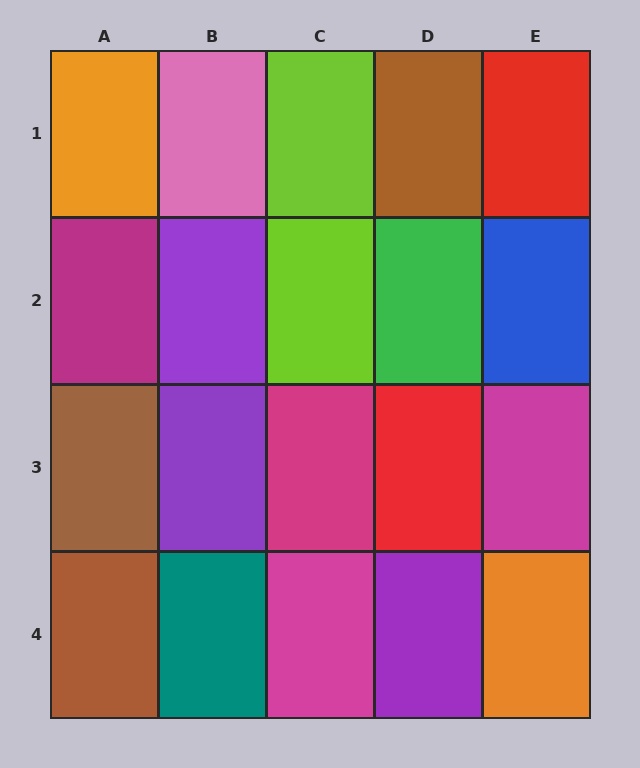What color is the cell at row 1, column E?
Red.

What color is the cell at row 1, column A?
Orange.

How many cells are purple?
3 cells are purple.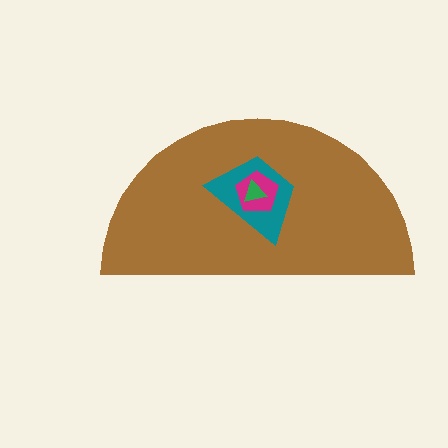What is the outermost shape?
The brown semicircle.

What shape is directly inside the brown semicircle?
The teal trapezoid.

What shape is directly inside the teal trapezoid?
The magenta pentagon.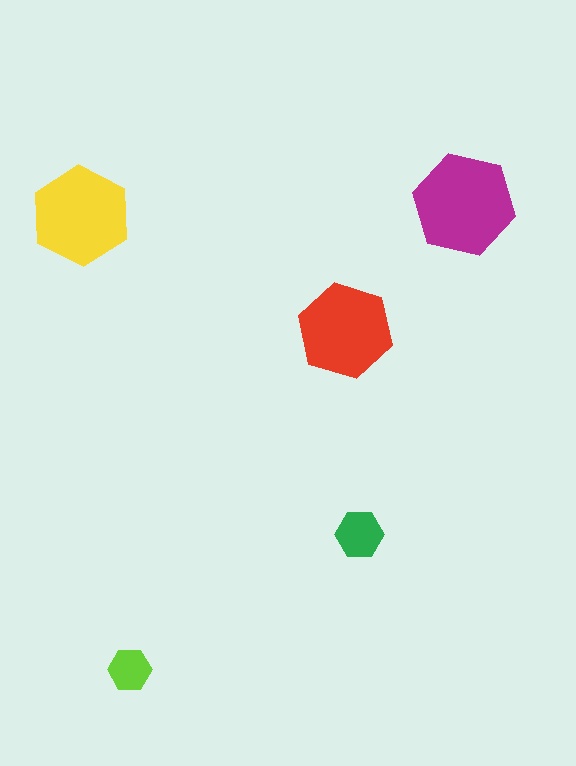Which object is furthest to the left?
The yellow hexagon is leftmost.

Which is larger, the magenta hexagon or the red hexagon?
The magenta one.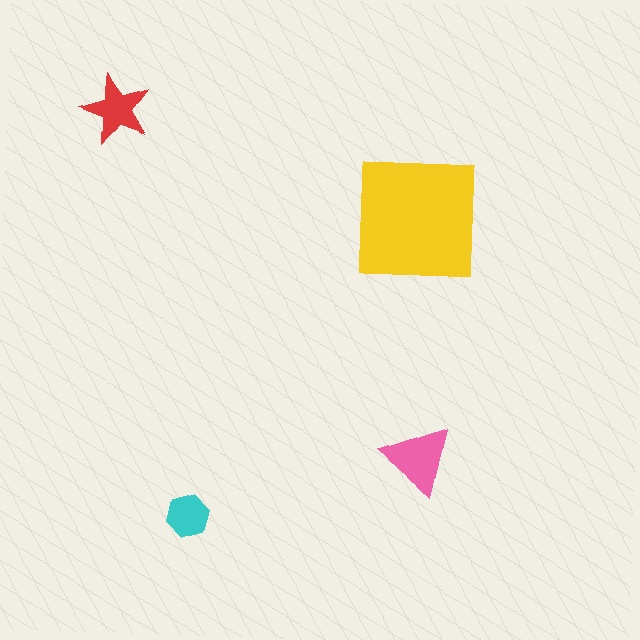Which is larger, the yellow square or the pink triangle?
The yellow square.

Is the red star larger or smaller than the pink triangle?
Smaller.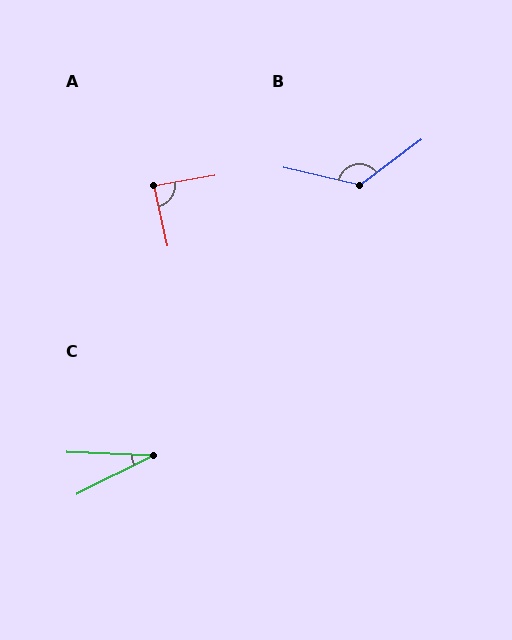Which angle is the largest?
B, at approximately 131 degrees.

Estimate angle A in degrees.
Approximately 87 degrees.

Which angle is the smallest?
C, at approximately 29 degrees.